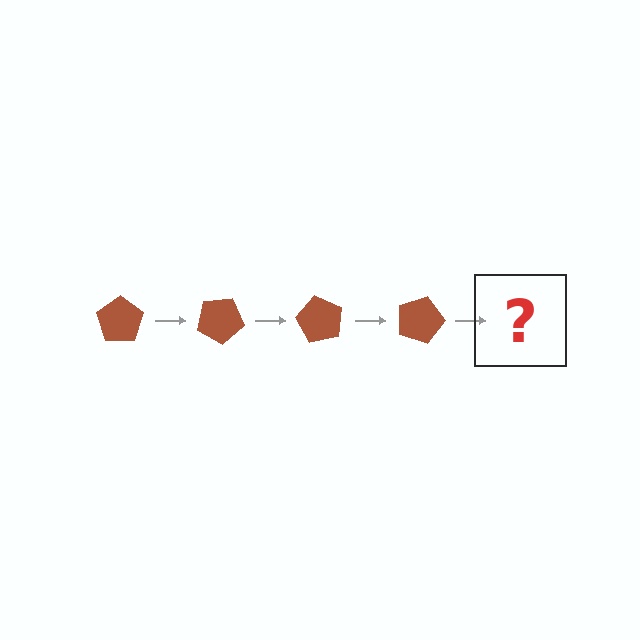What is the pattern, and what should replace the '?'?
The pattern is that the pentagon rotates 30 degrees each step. The '?' should be a brown pentagon rotated 120 degrees.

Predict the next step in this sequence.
The next step is a brown pentagon rotated 120 degrees.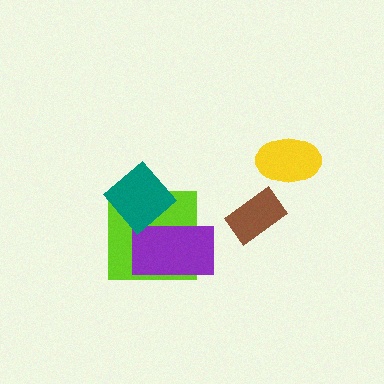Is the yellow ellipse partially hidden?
No, no other shape covers it.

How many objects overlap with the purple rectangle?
2 objects overlap with the purple rectangle.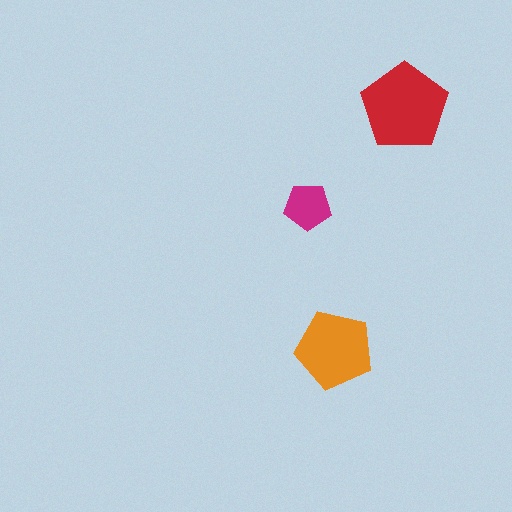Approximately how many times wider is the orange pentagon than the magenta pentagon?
About 1.5 times wider.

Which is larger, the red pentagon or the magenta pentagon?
The red one.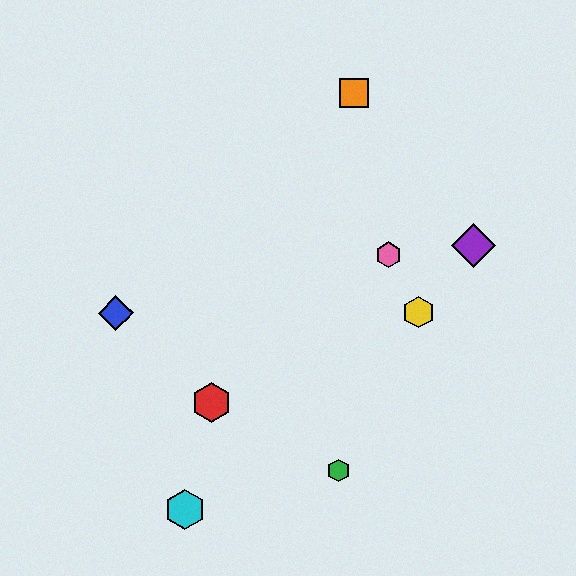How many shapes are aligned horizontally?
2 shapes (the blue diamond, the yellow hexagon) are aligned horizontally.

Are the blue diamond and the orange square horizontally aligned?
No, the blue diamond is at y≈313 and the orange square is at y≈93.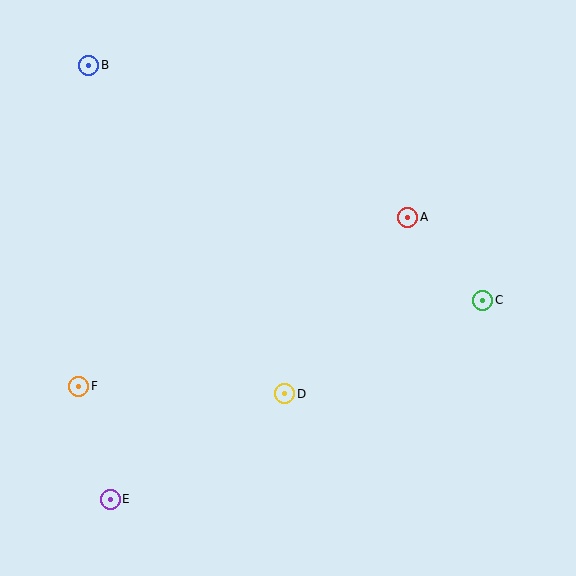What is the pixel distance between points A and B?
The distance between A and B is 353 pixels.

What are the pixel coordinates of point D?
Point D is at (285, 394).